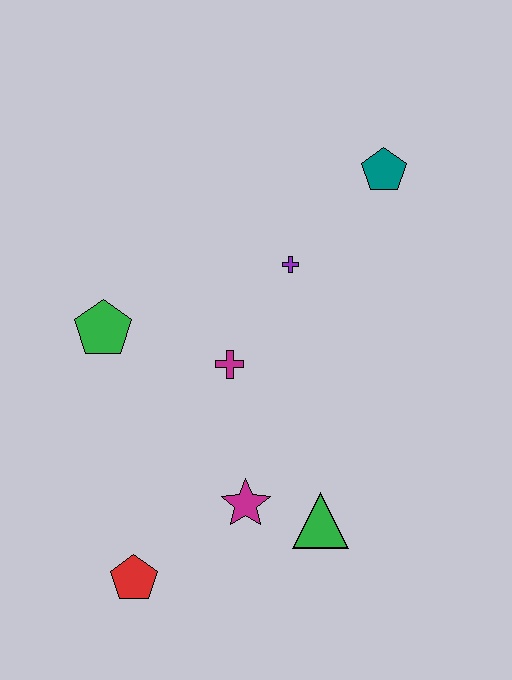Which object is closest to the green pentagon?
The magenta cross is closest to the green pentagon.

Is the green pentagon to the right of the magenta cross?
No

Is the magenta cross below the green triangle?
No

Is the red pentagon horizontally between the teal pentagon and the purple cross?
No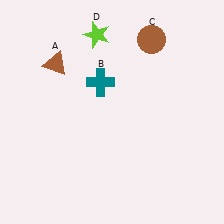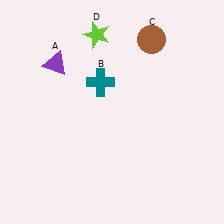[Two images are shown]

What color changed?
The triangle (A) changed from brown in Image 1 to purple in Image 2.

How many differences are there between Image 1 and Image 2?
There is 1 difference between the two images.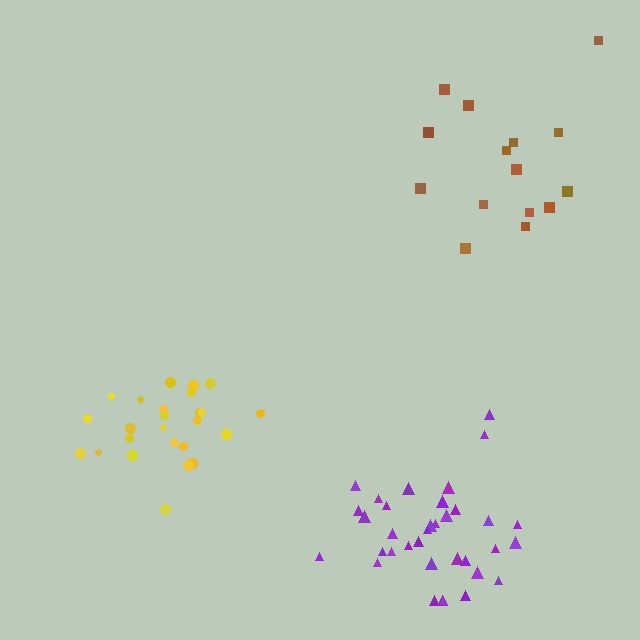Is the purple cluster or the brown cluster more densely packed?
Purple.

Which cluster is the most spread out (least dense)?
Brown.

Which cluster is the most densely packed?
Yellow.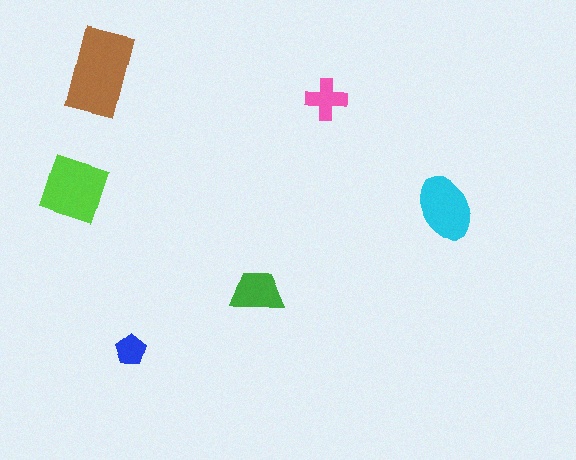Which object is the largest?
The brown rectangle.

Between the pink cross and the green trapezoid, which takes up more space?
The green trapezoid.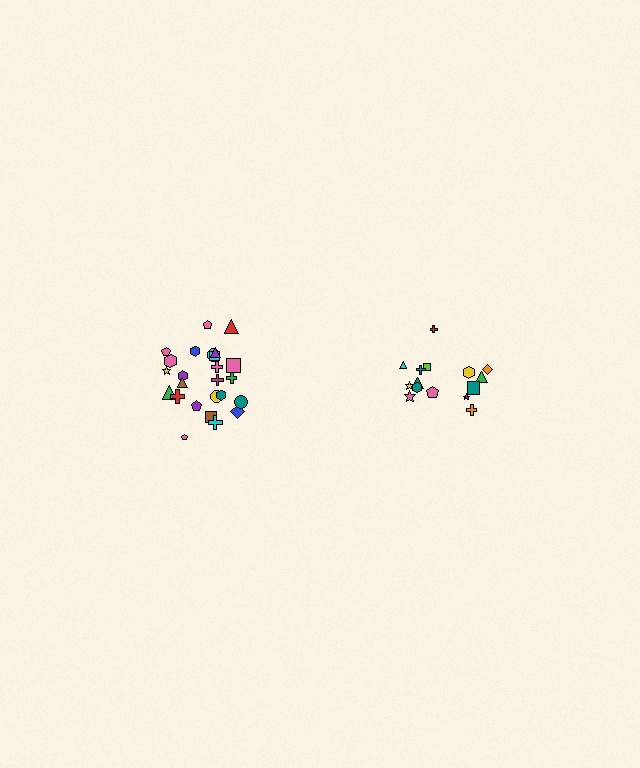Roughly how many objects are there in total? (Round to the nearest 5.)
Roughly 40 objects in total.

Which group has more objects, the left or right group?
The left group.